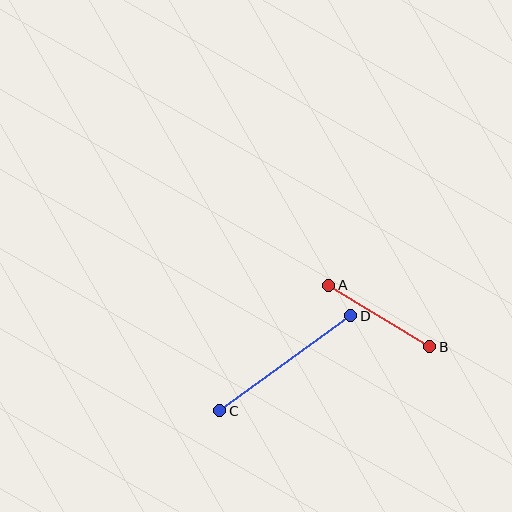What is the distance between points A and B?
The distance is approximately 118 pixels.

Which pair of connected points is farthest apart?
Points C and D are farthest apart.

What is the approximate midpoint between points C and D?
The midpoint is at approximately (285, 363) pixels.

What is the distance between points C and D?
The distance is approximately 162 pixels.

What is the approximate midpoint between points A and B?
The midpoint is at approximately (379, 316) pixels.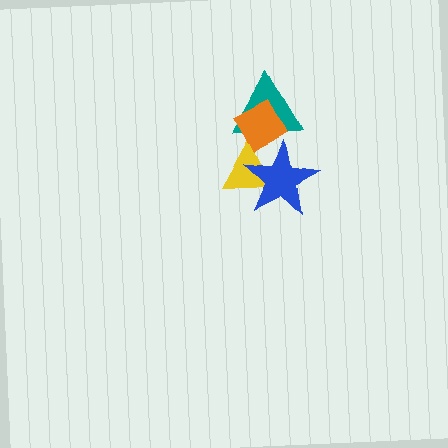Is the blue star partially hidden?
Yes, it is partially covered by another shape.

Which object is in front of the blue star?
The orange diamond is in front of the blue star.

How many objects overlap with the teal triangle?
3 objects overlap with the teal triangle.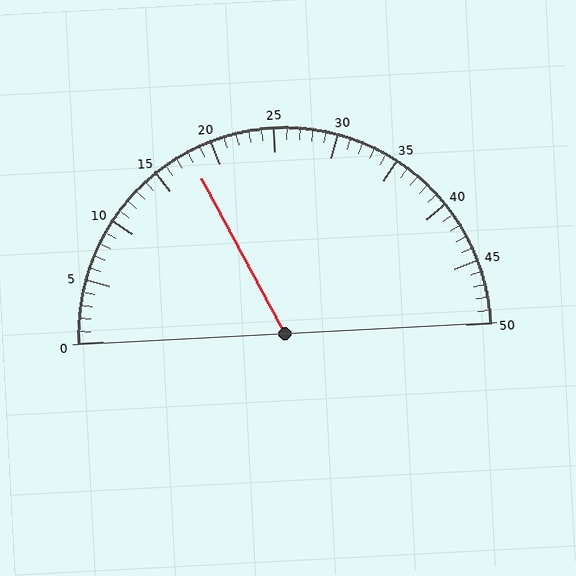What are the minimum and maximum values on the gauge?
The gauge ranges from 0 to 50.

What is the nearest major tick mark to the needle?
The nearest major tick mark is 20.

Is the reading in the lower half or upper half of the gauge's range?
The reading is in the lower half of the range (0 to 50).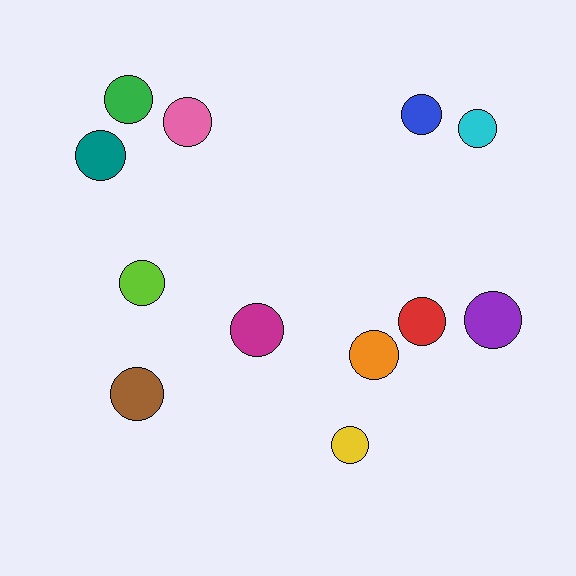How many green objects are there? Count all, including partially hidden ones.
There is 1 green object.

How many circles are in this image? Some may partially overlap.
There are 12 circles.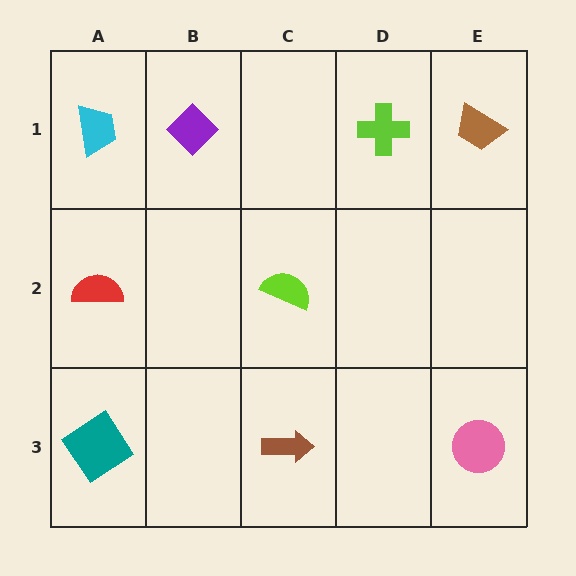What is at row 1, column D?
A lime cross.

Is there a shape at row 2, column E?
No, that cell is empty.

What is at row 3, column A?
A teal diamond.